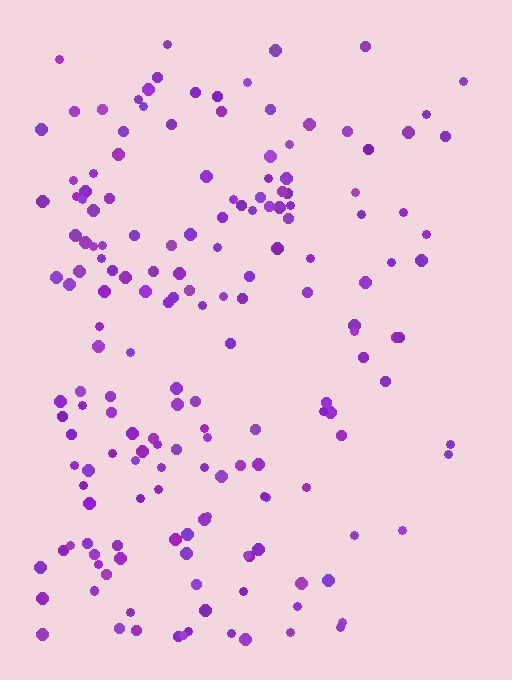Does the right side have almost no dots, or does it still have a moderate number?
Still a moderate number, just noticeably fewer than the left.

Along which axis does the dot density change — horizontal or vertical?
Horizontal.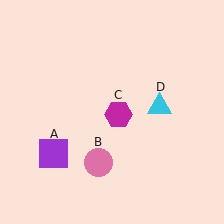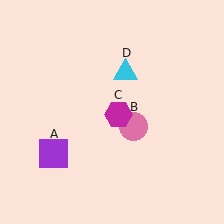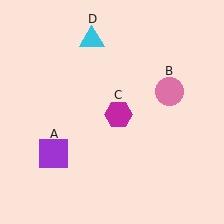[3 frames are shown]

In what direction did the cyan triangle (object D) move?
The cyan triangle (object D) moved up and to the left.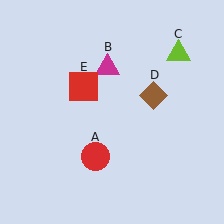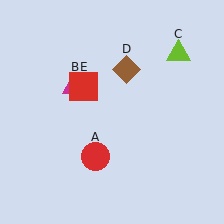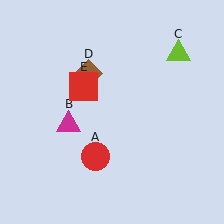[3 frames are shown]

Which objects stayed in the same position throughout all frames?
Red circle (object A) and lime triangle (object C) and red square (object E) remained stationary.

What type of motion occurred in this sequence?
The magenta triangle (object B), brown diamond (object D) rotated counterclockwise around the center of the scene.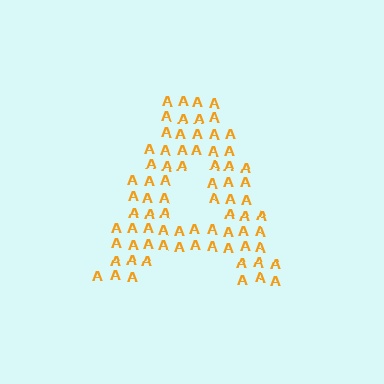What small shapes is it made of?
It is made of small letter A's.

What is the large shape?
The large shape is the letter A.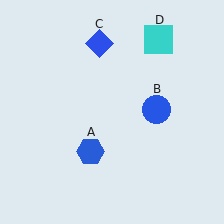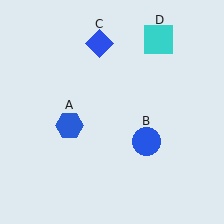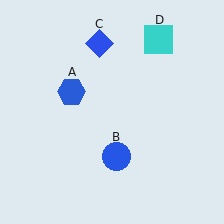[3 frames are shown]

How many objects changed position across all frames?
2 objects changed position: blue hexagon (object A), blue circle (object B).